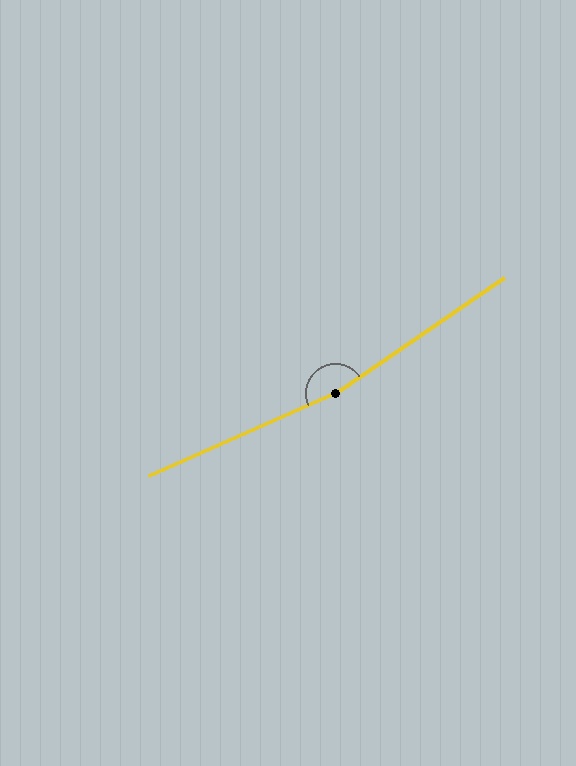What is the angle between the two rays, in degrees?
Approximately 169 degrees.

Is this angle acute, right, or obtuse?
It is obtuse.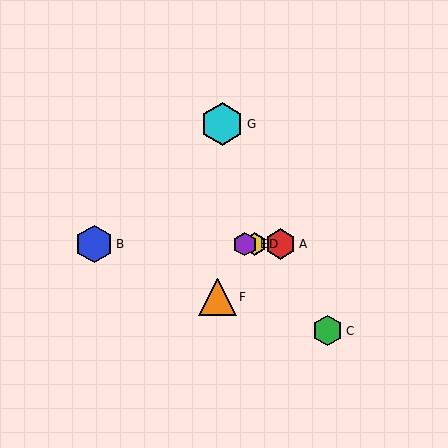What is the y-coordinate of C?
Object C is at y≈331.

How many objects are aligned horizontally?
4 objects (A, B, D, E) are aligned horizontally.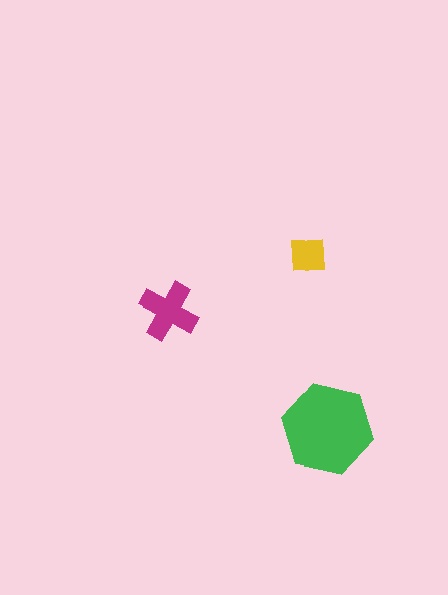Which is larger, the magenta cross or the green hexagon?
The green hexagon.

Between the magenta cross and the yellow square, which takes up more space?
The magenta cross.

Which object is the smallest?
The yellow square.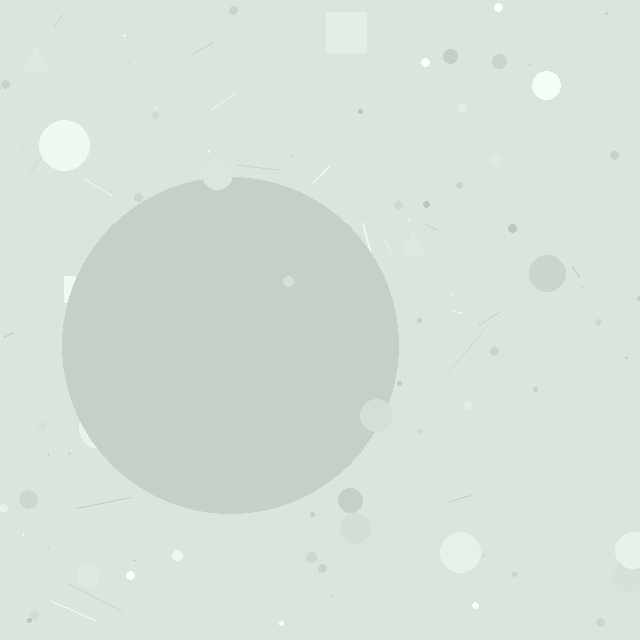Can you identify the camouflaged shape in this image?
The camouflaged shape is a circle.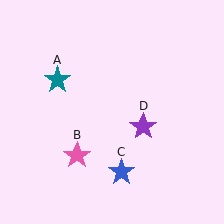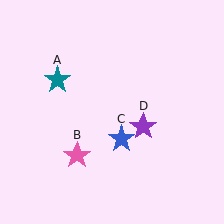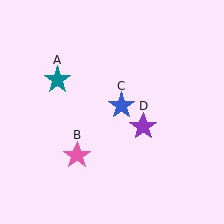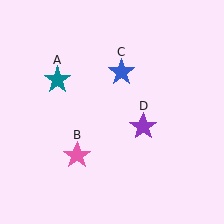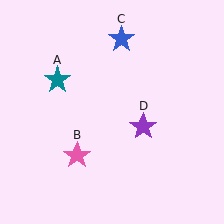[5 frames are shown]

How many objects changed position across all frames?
1 object changed position: blue star (object C).